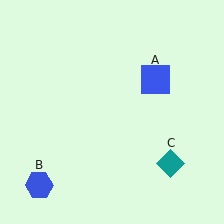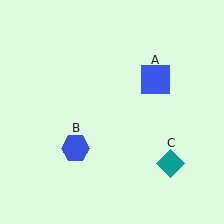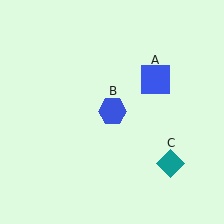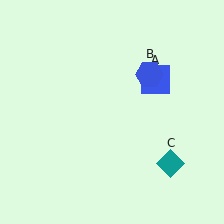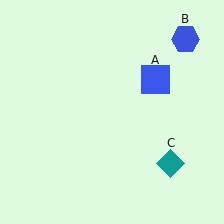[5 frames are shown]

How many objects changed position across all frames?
1 object changed position: blue hexagon (object B).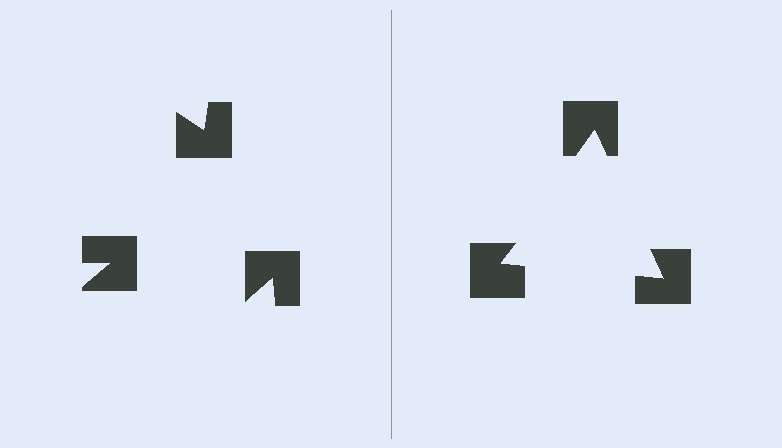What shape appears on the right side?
An illusory triangle.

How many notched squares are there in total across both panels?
6 — 3 on each side.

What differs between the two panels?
The notched squares are positioned identically on both sides; only the wedge orientations differ. On the right they align to a triangle; on the left they are misaligned.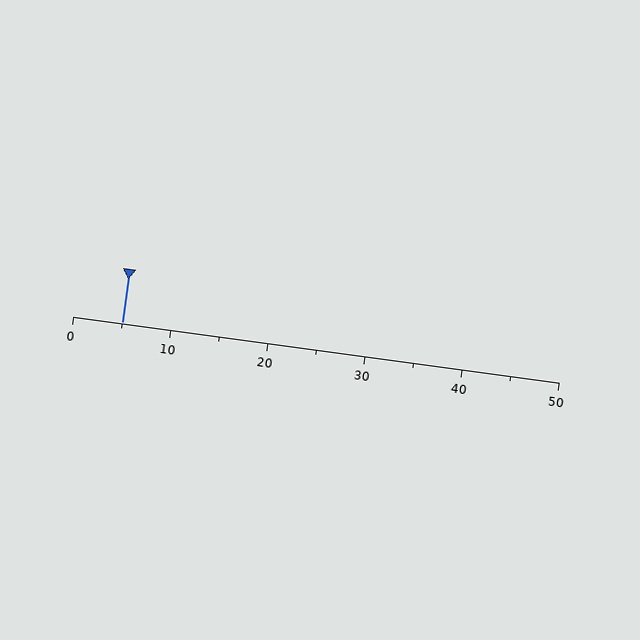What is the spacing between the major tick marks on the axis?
The major ticks are spaced 10 apart.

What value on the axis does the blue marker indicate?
The marker indicates approximately 5.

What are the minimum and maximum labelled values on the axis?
The axis runs from 0 to 50.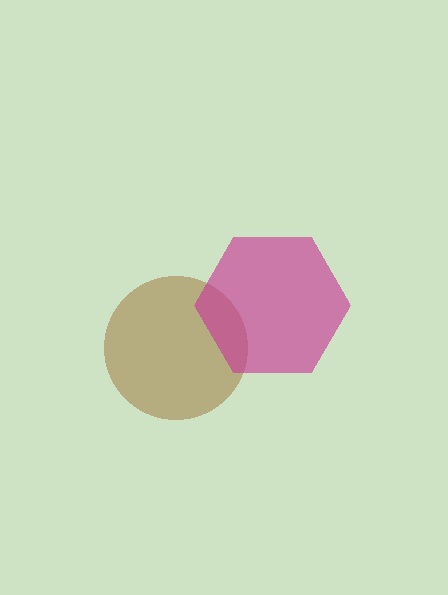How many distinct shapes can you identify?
There are 2 distinct shapes: a brown circle, a magenta hexagon.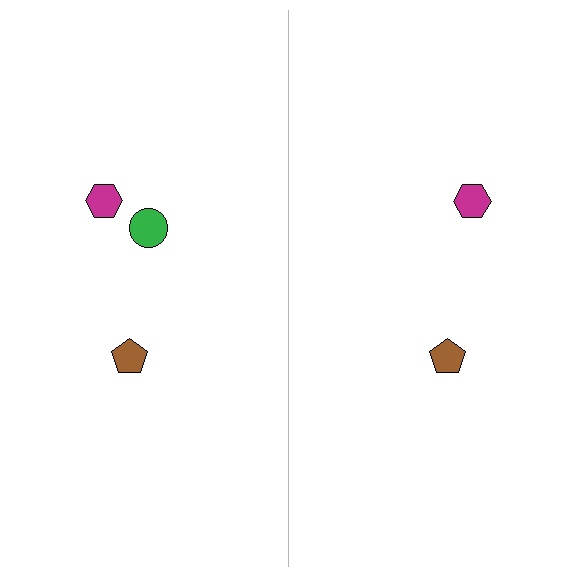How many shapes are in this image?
There are 5 shapes in this image.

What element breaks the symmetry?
A green circle is missing from the right side.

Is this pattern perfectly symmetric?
No, the pattern is not perfectly symmetric. A green circle is missing from the right side.